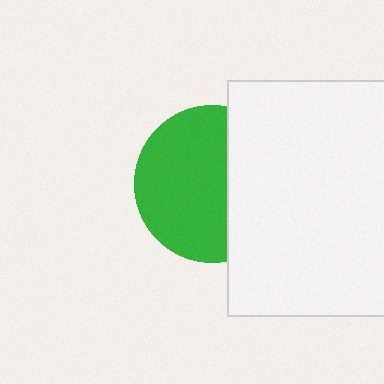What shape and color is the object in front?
The object in front is a white rectangle.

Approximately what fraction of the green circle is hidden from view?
Roughly 38% of the green circle is hidden behind the white rectangle.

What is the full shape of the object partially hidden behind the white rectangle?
The partially hidden object is a green circle.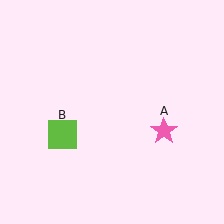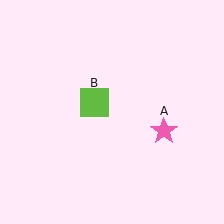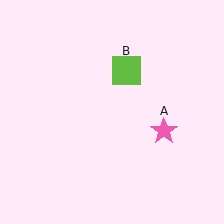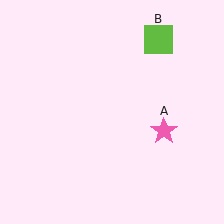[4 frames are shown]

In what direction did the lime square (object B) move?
The lime square (object B) moved up and to the right.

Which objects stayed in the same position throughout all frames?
Pink star (object A) remained stationary.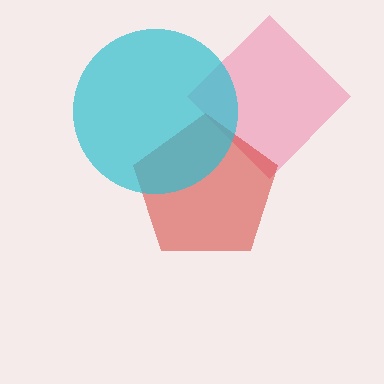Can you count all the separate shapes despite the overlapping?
Yes, there are 3 separate shapes.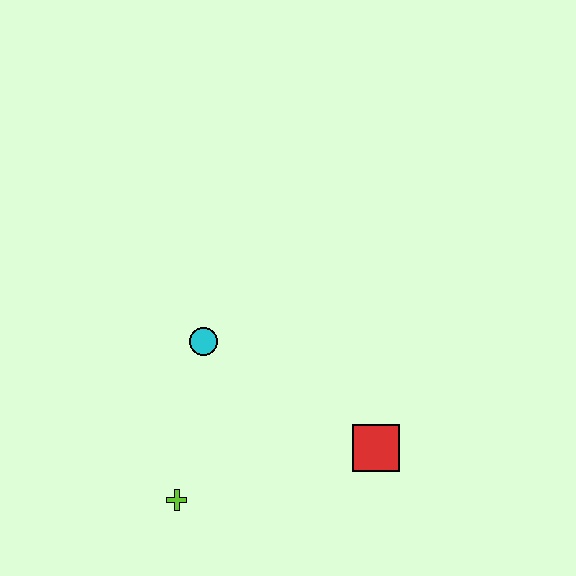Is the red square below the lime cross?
No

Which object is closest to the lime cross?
The cyan circle is closest to the lime cross.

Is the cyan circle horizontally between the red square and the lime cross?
Yes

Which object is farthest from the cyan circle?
The red square is farthest from the cyan circle.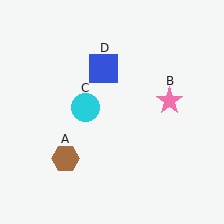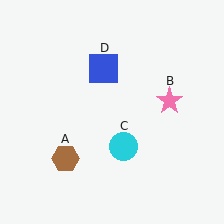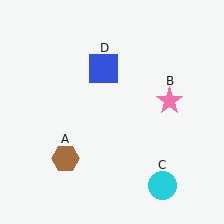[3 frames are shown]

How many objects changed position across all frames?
1 object changed position: cyan circle (object C).